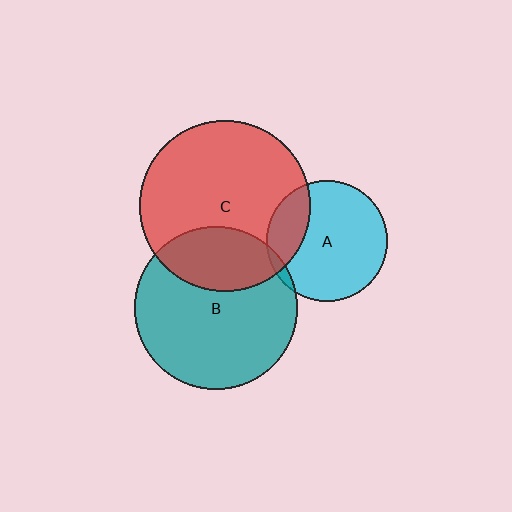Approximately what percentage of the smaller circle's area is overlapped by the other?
Approximately 5%.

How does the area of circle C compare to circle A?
Approximately 2.0 times.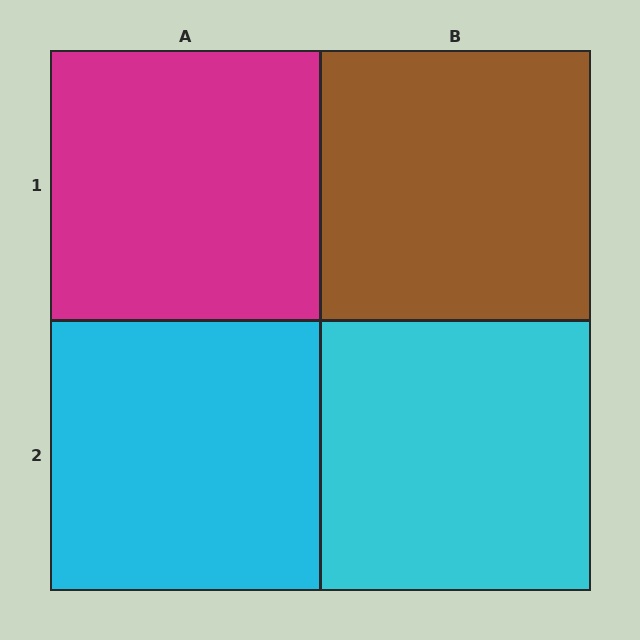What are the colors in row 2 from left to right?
Cyan, cyan.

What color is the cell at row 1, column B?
Brown.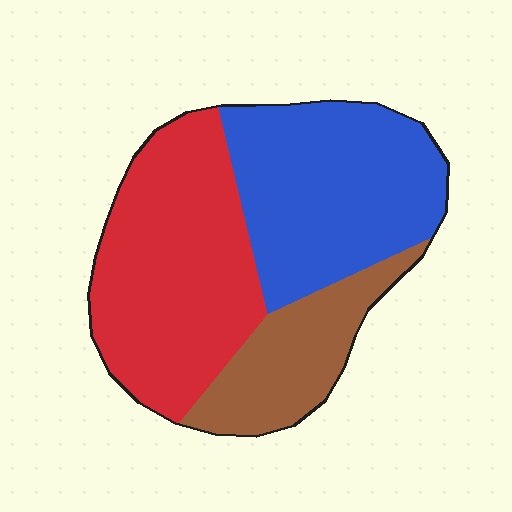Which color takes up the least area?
Brown, at roughly 20%.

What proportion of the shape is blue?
Blue takes up between a quarter and a half of the shape.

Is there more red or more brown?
Red.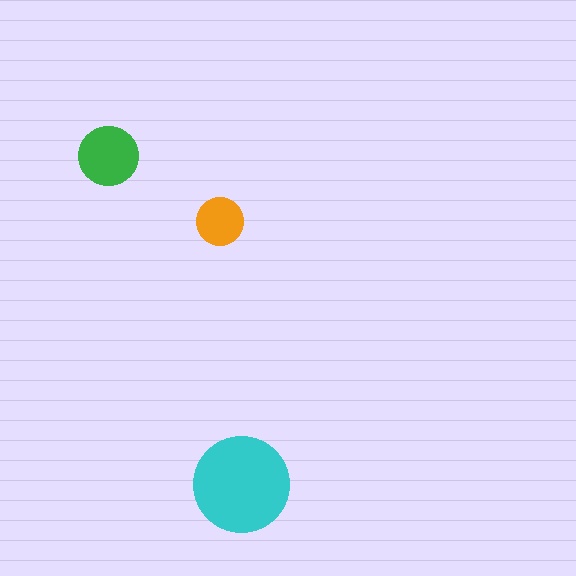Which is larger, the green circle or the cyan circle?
The cyan one.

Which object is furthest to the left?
The green circle is leftmost.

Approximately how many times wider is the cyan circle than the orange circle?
About 2 times wider.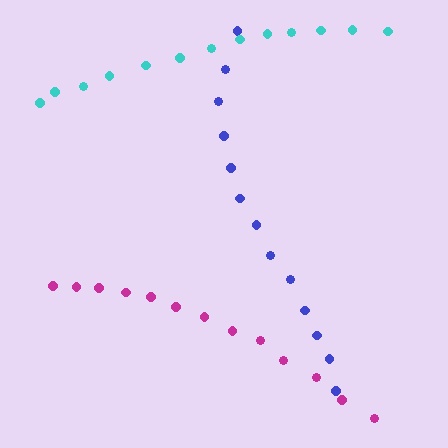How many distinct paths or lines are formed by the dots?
There are 3 distinct paths.